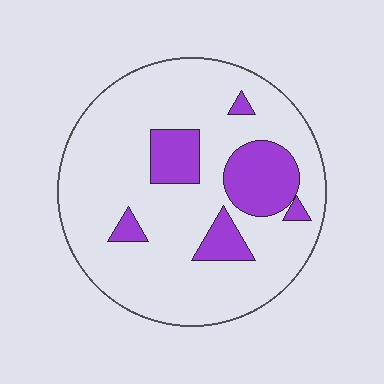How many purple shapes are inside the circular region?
6.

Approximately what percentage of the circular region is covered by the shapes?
Approximately 20%.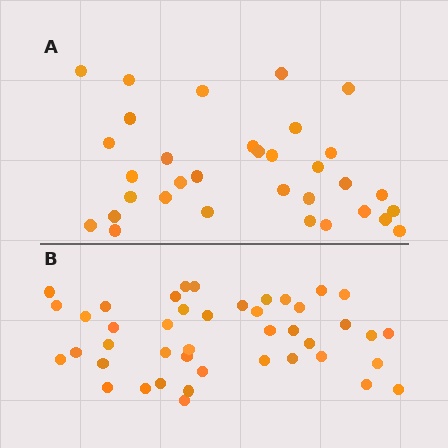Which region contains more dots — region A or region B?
Region B (the bottom region) has more dots.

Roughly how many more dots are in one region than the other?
Region B has roughly 10 or so more dots than region A.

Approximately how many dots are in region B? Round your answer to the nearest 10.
About 40 dots. (The exact count is 43, which rounds to 40.)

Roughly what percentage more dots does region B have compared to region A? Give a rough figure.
About 30% more.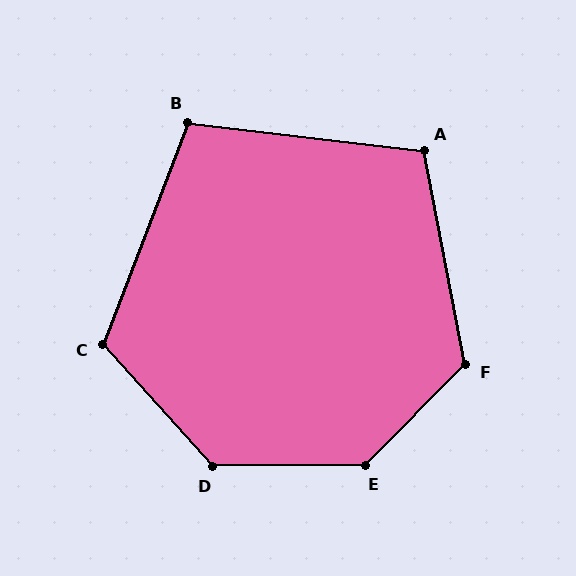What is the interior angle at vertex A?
Approximately 108 degrees (obtuse).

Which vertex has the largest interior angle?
E, at approximately 135 degrees.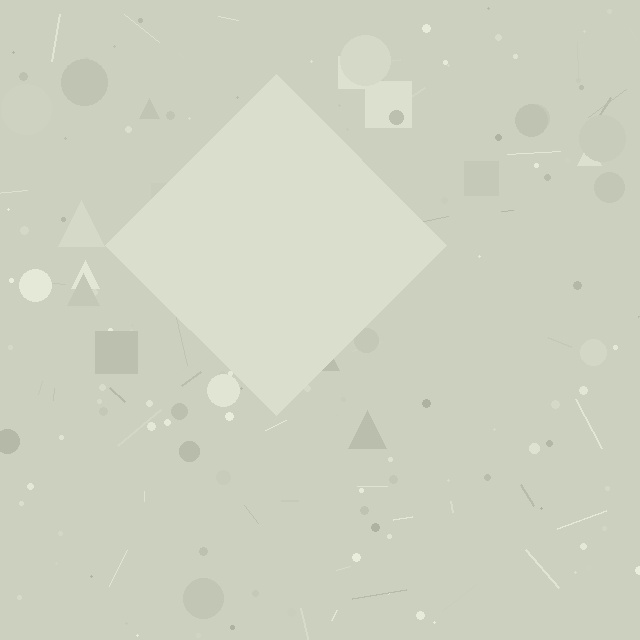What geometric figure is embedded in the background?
A diamond is embedded in the background.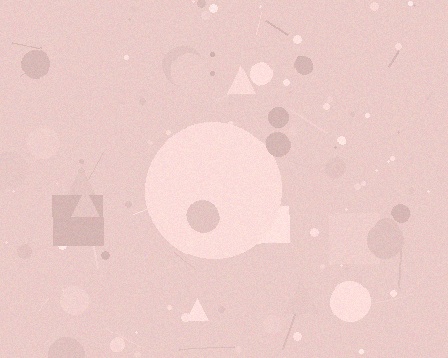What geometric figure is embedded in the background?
A circle is embedded in the background.